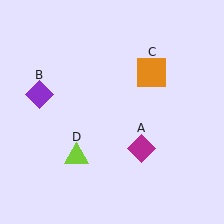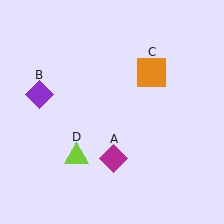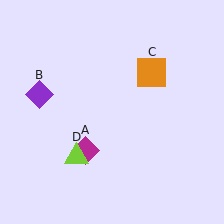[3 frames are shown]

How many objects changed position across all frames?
1 object changed position: magenta diamond (object A).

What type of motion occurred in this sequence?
The magenta diamond (object A) rotated clockwise around the center of the scene.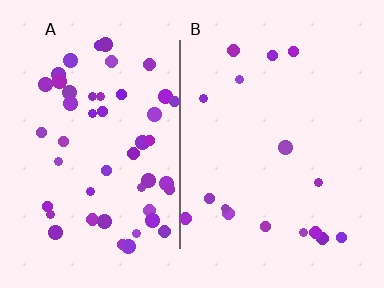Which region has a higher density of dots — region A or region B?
A (the left).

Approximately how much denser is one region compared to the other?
Approximately 2.9× — region A over region B.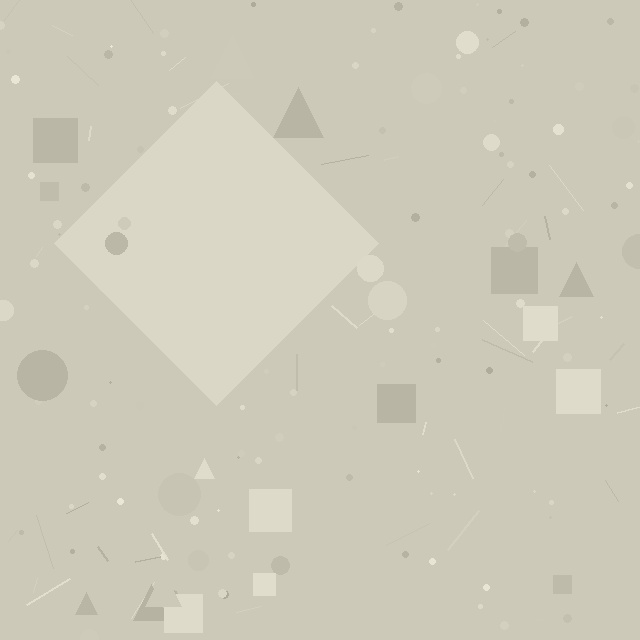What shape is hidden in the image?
A diamond is hidden in the image.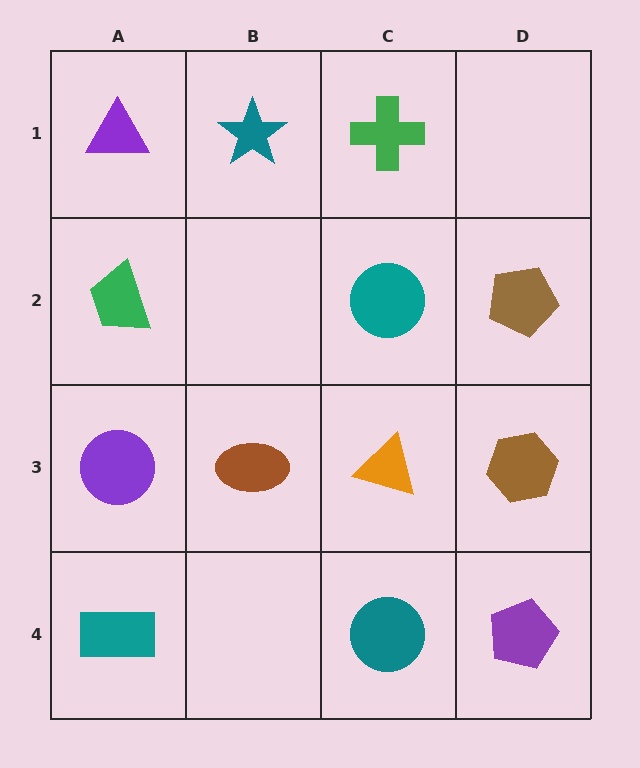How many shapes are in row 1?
3 shapes.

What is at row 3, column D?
A brown hexagon.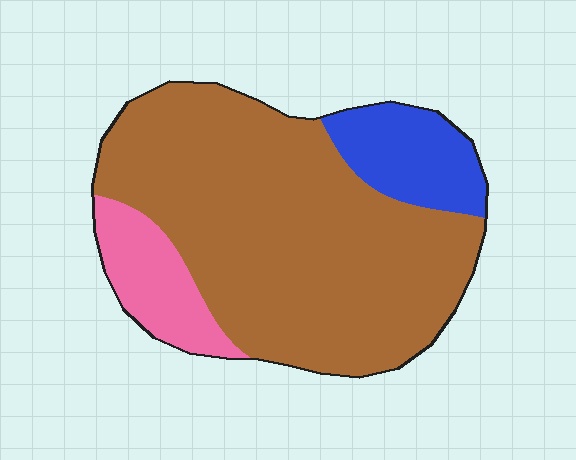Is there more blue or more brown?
Brown.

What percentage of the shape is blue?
Blue takes up less than a sixth of the shape.